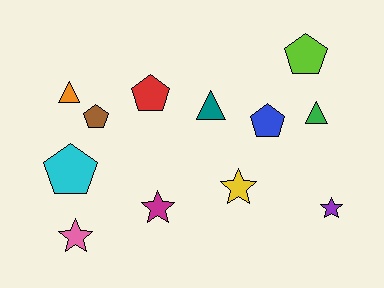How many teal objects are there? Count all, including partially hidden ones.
There is 1 teal object.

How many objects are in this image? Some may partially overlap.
There are 12 objects.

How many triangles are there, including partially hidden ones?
There are 3 triangles.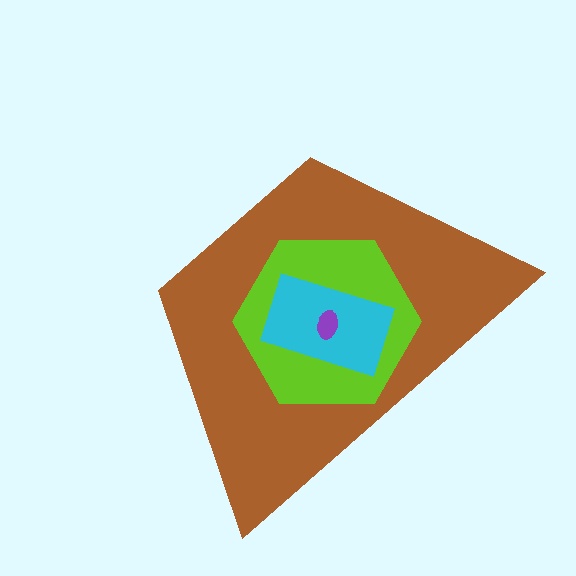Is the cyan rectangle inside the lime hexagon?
Yes.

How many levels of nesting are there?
4.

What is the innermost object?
The purple ellipse.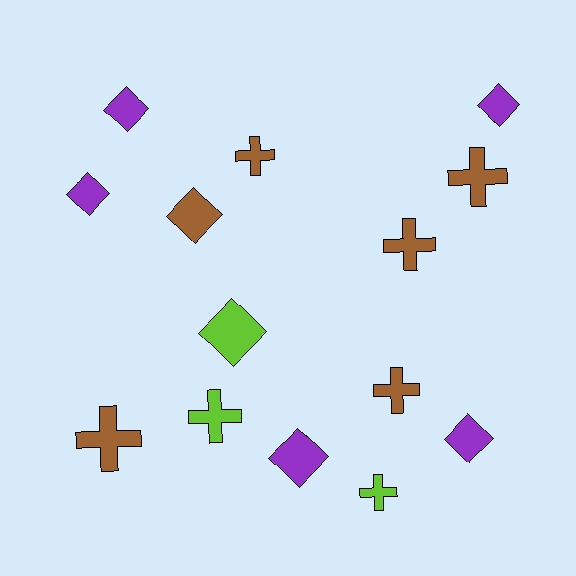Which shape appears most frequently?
Cross, with 7 objects.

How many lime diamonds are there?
There is 1 lime diamond.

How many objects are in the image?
There are 14 objects.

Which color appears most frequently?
Brown, with 6 objects.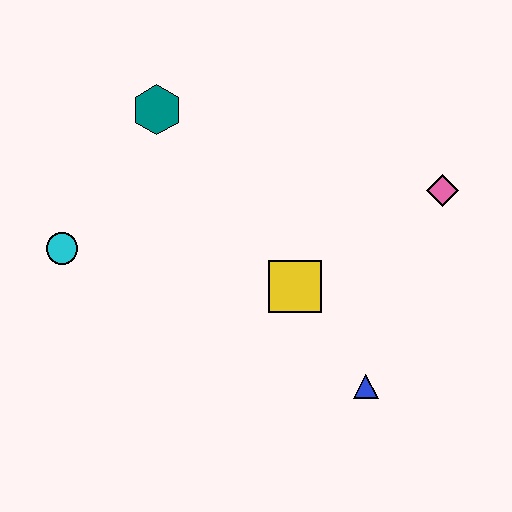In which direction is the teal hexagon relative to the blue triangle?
The teal hexagon is above the blue triangle.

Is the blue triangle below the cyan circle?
Yes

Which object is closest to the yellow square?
The blue triangle is closest to the yellow square.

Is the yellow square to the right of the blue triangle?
No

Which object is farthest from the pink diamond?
The cyan circle is farthest from the pink diamond.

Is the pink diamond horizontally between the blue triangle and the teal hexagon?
No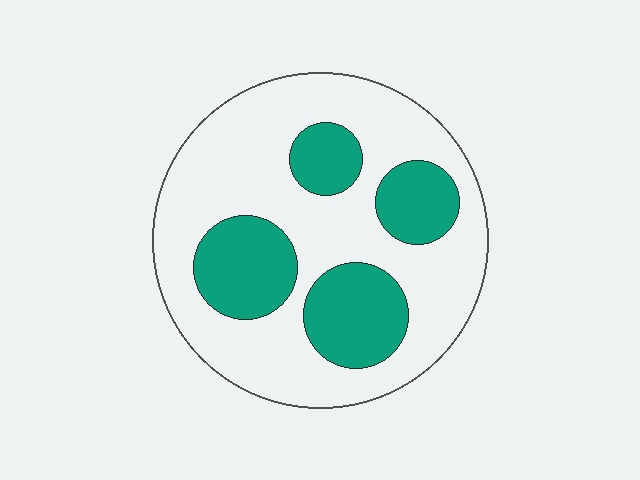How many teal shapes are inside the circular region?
4.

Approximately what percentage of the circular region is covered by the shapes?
Approximately 30%.